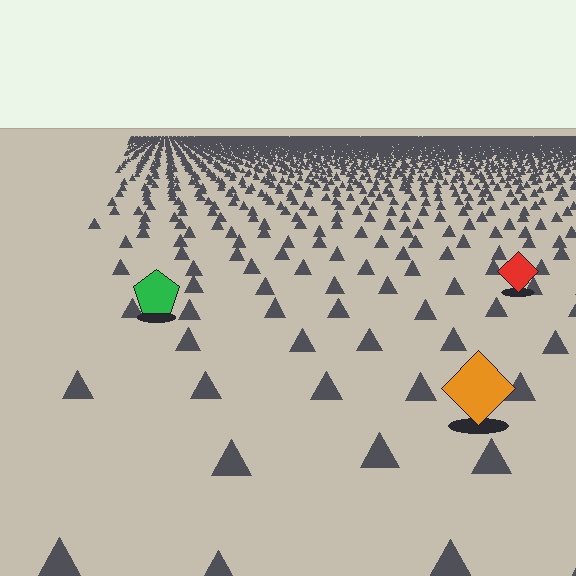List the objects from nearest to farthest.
From nearest to farthest: the orange diamond, the green pentagon, the red diamond.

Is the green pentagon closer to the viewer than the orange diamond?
No. The orange diamond is closer — you can tell from the texture gradient: the ground texture is coarser near it.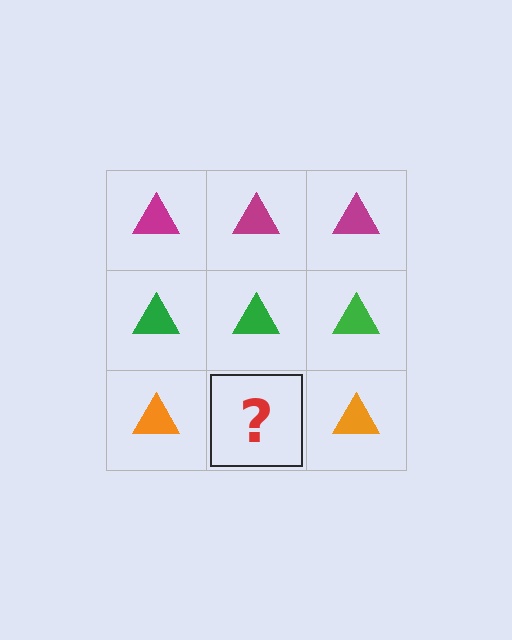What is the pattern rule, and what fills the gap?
The rule is that each row has a consistent color. The gap should be filled with an orange triangle.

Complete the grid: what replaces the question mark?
The question mark should be replaced with an orange triangle.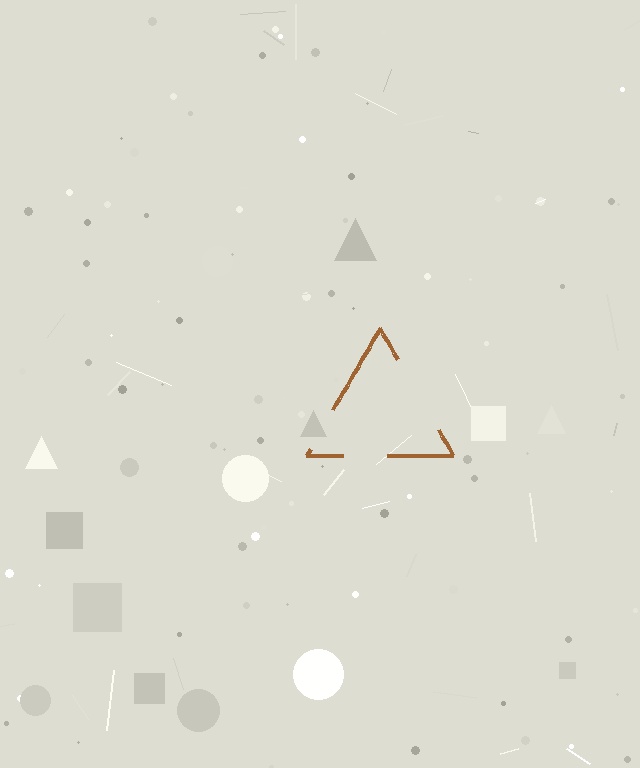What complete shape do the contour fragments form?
The contour fragments form a triangle.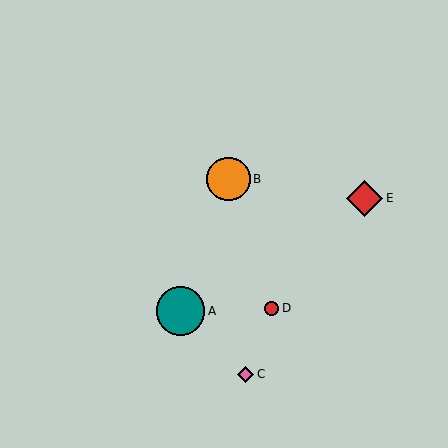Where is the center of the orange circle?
The center of the orange circle is at (228, 179).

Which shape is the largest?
The teal circle (labeled A) is the largest.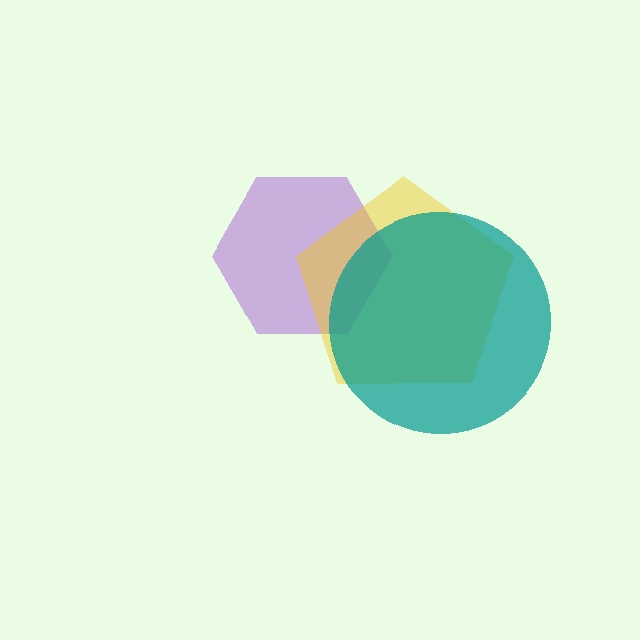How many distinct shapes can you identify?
There are 3 distinct shapes: a purple hexagon, a yellow pentagon, a teal circle.